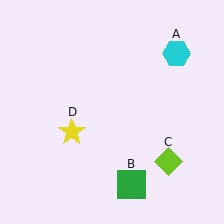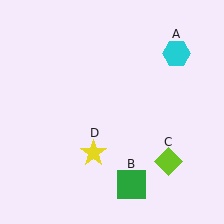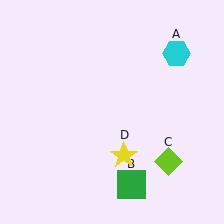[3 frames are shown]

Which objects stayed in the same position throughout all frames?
Cyan hexagon (object A) and green square (object B) and lime diamond (object C) remained stationary.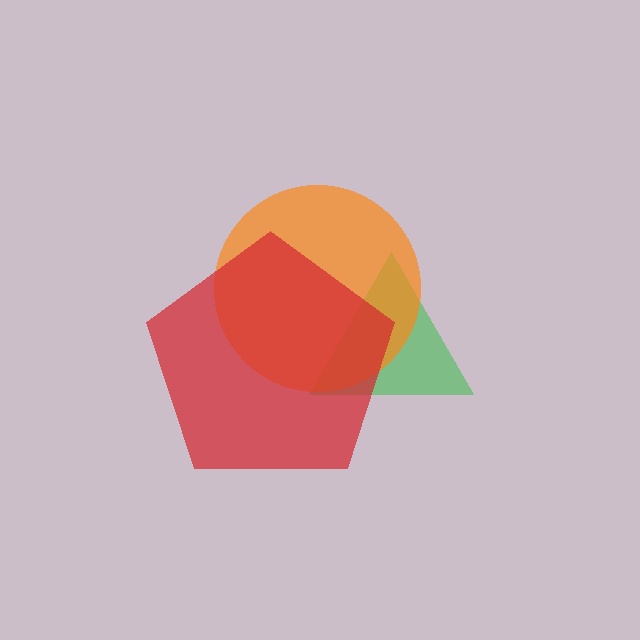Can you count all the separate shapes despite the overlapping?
Yes, there are 3 separate shapes.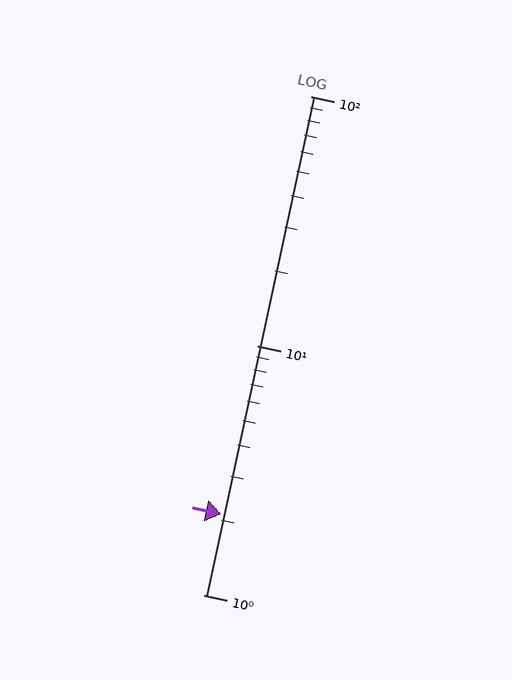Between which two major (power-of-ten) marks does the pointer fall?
The pointer is between 1 and 10.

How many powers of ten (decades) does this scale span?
The scale spans 2 decades, from 1 to 100.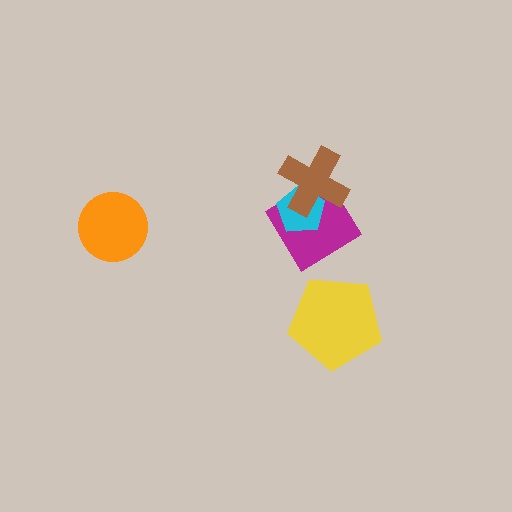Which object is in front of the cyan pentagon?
The brown cross is in front of the cyan pentagon.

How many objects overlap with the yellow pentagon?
0 objects overlap with the yellow pentagon.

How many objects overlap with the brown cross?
2 objects overlap with the brown cross.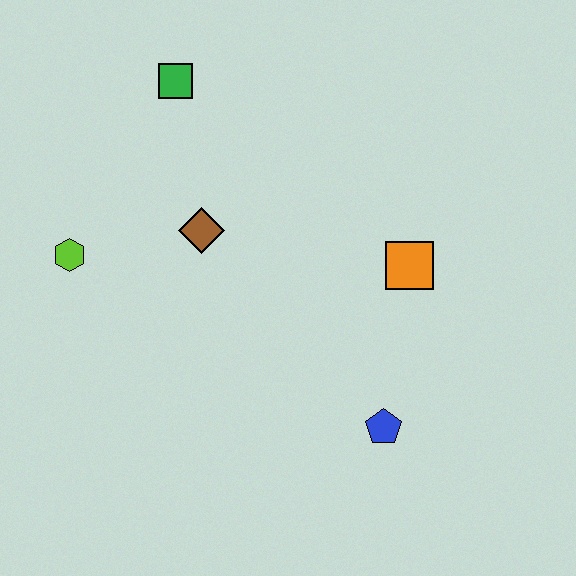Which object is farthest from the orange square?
The lime hexagon is farthest from the orange square.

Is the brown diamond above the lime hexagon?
Yes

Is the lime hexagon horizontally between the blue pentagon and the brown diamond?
No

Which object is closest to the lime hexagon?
The brown diamond is closest to the lime hexagon.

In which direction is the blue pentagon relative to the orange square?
The blue pentagon is below the orange square.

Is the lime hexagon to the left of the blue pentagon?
Yes